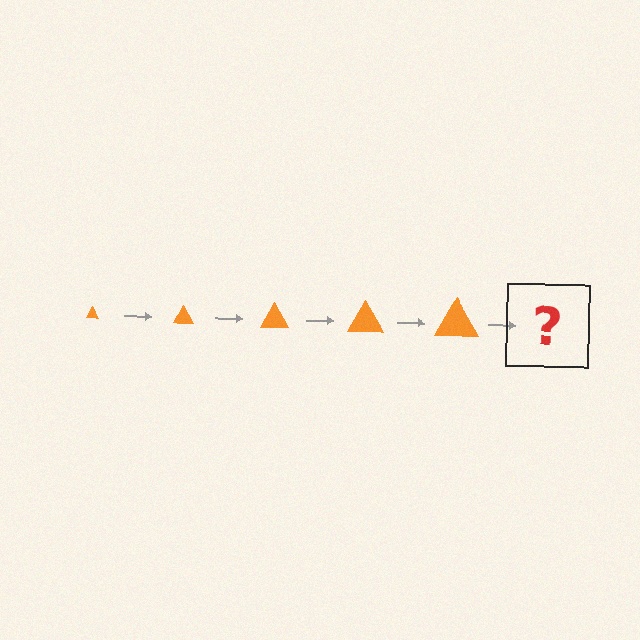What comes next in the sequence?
The next element should be an orange triangle, larger than the previous one.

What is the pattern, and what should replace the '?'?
The pattern is that the triangle gets progressively larger each step. The '?' should be an orange triangle, larger than the previous one.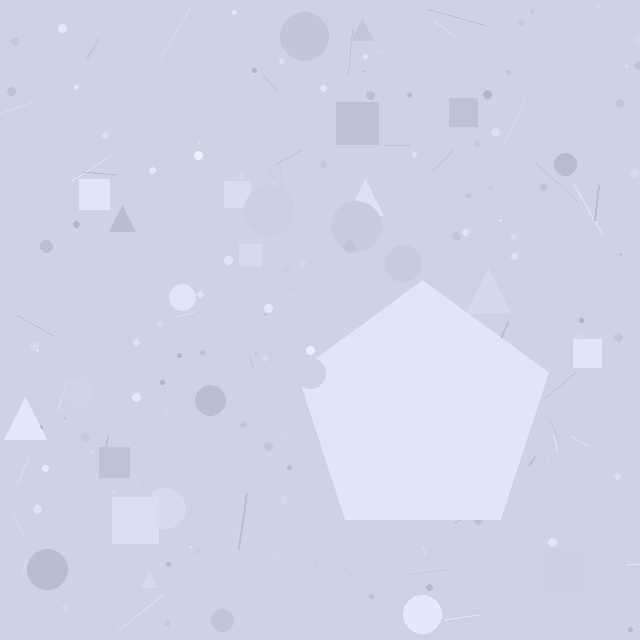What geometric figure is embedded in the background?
A pentagon is embedded in the background.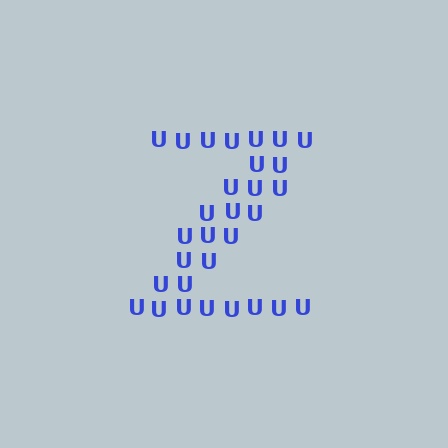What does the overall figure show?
The overall figure shows the letter Z.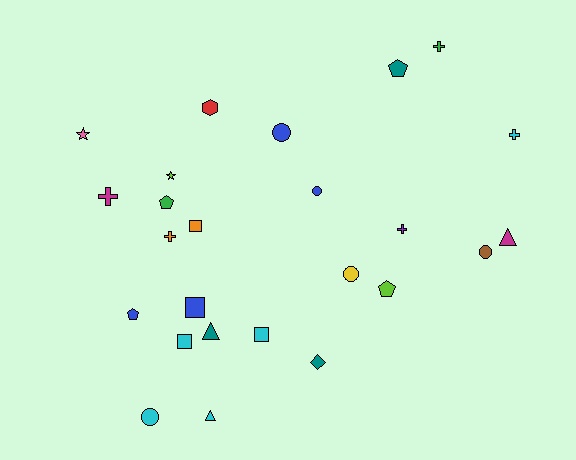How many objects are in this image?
There are 25 objects.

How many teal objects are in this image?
There are 3 teal objects.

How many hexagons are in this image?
There is 1 hexagon.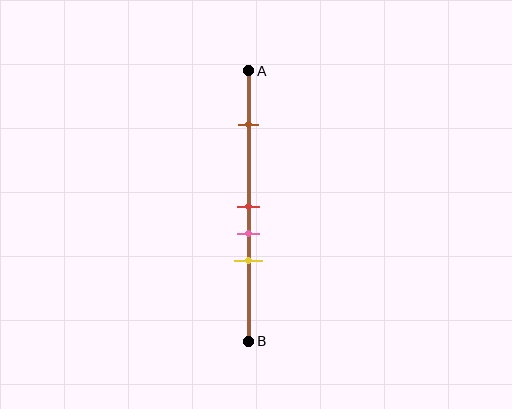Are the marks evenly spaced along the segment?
No, the marks are not evenly spaced.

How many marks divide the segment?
There are 4 marks dividing the segment.